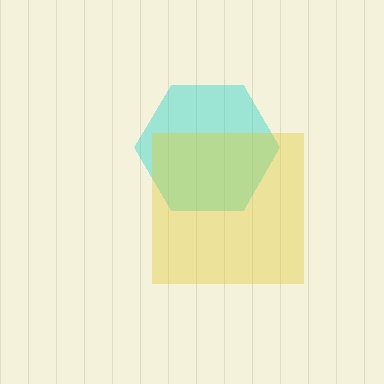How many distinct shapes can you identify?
There are 2 distinct shapes: a cyan hexagon, a yellow square.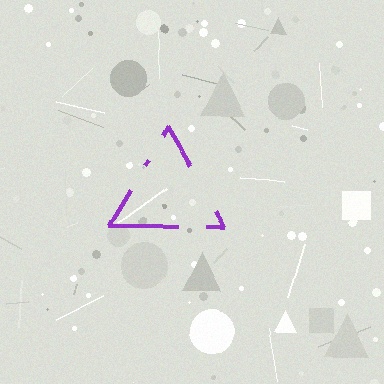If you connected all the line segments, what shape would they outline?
They would outline a triangle.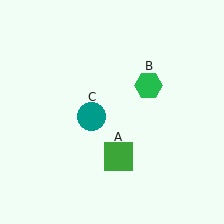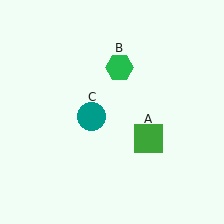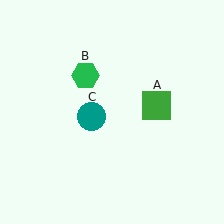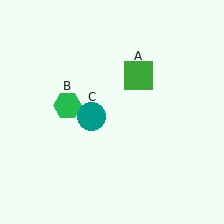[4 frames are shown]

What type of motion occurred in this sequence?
The green square (object A), green hexagon (object B) rotated counterclockwise around the center of the scene.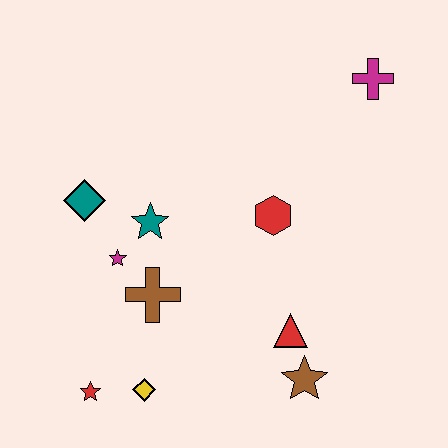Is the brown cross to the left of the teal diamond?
No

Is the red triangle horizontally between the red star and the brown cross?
No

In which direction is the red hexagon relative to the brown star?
The red hexagon is above the brown star.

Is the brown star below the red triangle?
Yes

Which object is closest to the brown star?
The red triangle is closest to the brown star.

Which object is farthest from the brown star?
The magenta cross is farthest from the brown star.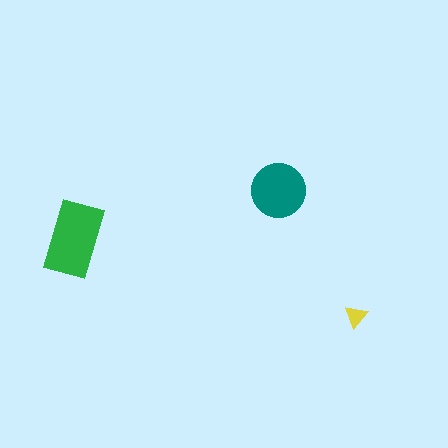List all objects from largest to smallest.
The green rectangle, the teal circle, the yellow triangle.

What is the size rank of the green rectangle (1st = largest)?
1st.